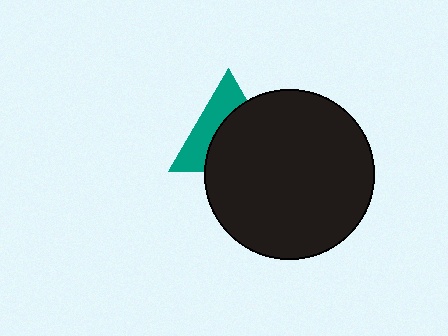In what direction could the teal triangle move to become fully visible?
The teal triangle could move toward the upper-left. That would shift it out from behind the black circle entirely.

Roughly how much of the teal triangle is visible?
A small part of it is visible (roughly 42%).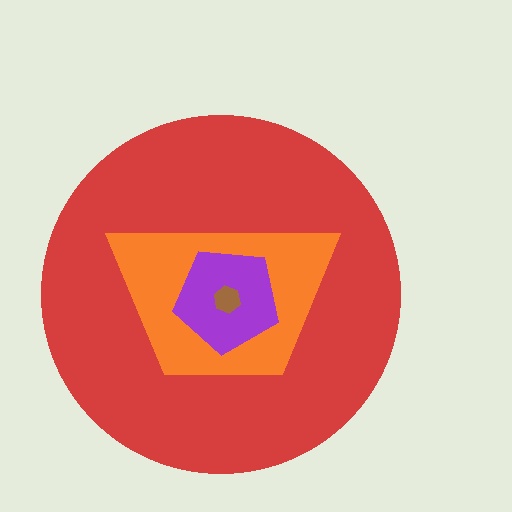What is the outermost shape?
The red circle.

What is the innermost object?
The brown hexagon.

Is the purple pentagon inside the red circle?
Yes.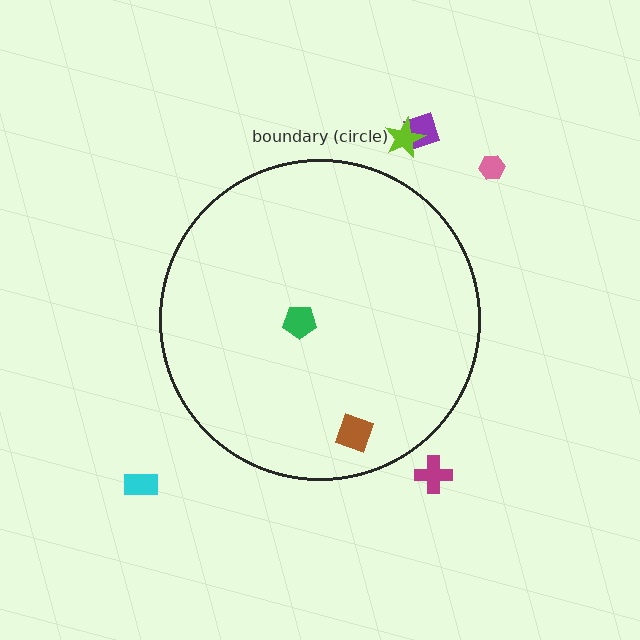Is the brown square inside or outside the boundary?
Inside.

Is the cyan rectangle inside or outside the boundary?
Outside.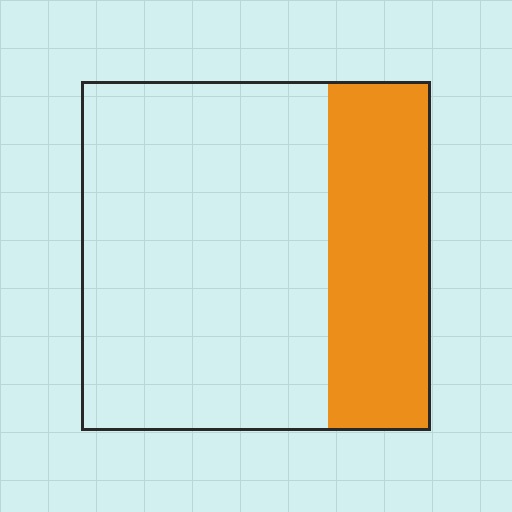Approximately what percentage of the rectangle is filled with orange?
Approximately 30%.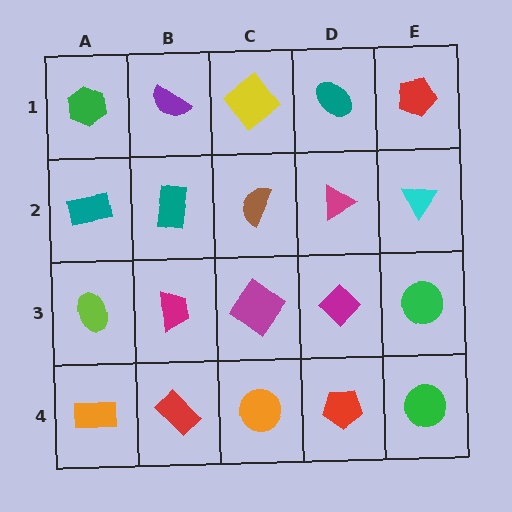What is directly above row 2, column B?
A purple semicircle.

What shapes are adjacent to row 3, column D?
A magenta triangle (row 2, column D), a red pentagon (row 4, column D), a magenta diamond (row 3, column C), a green circle (row 3, column E).